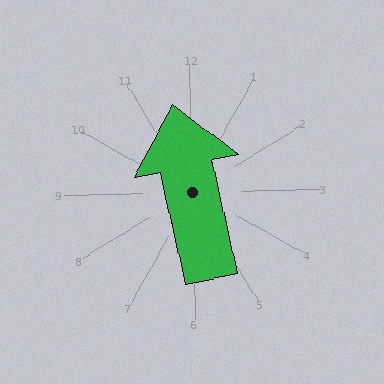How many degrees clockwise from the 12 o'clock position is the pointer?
Approximately 349 degrees.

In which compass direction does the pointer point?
North.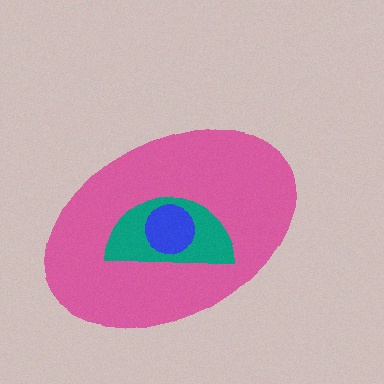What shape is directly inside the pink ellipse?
The teal semicircle.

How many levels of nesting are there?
3.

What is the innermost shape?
The blue circle.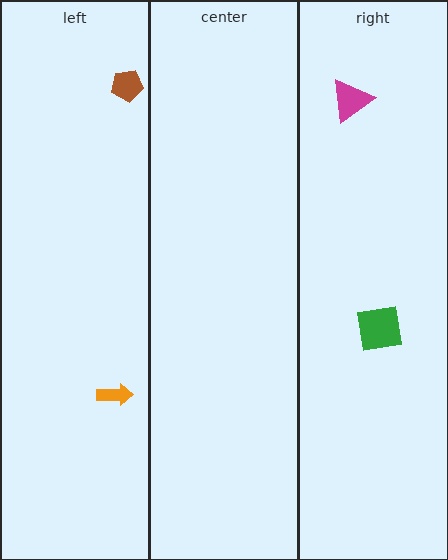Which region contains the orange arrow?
The left region.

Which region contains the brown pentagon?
The left region.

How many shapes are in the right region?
2.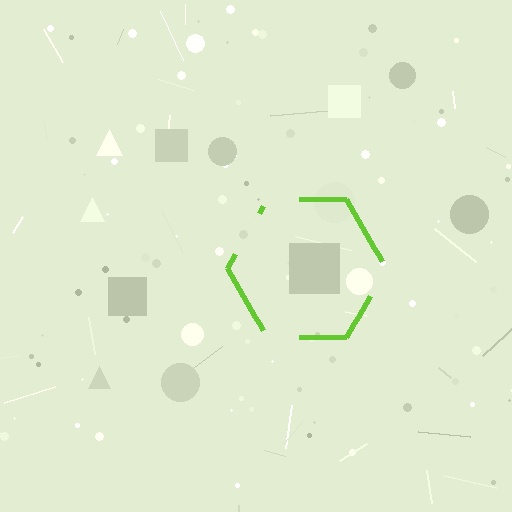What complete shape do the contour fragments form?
The contour fragments form a hexagon.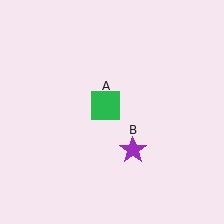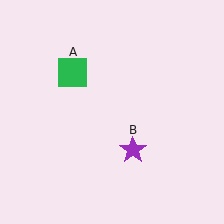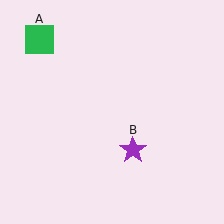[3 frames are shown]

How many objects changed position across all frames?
1 object changed position: green square (object A).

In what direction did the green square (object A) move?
The green square (object A) moved up and to the left.